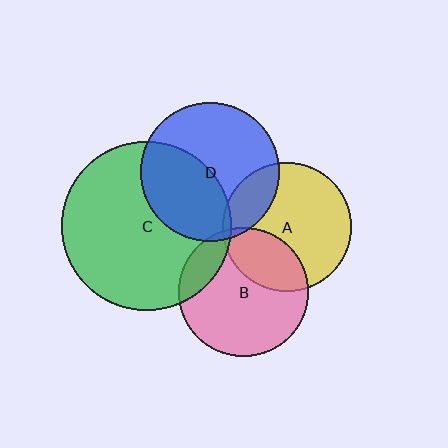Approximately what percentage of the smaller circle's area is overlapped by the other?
Approximately 15%.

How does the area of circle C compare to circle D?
Approximately 1.5 times.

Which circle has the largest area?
Circle C (green).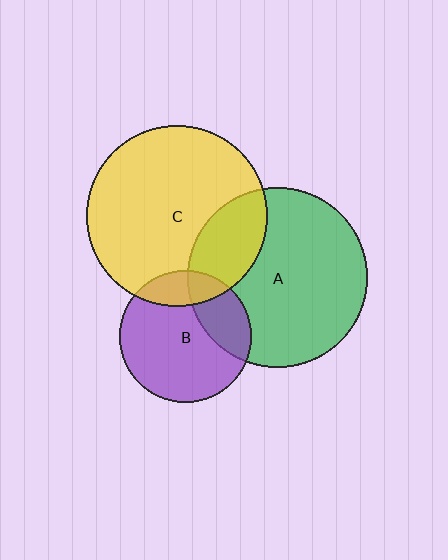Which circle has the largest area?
Circle C (yellow).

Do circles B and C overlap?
Yes.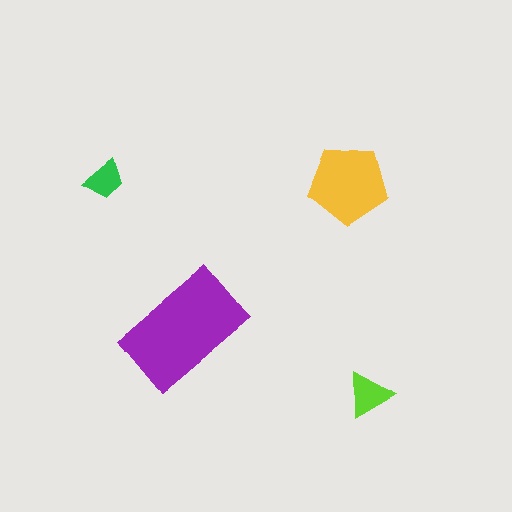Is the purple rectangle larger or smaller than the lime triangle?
Larger.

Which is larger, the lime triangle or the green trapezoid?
The lime triangle.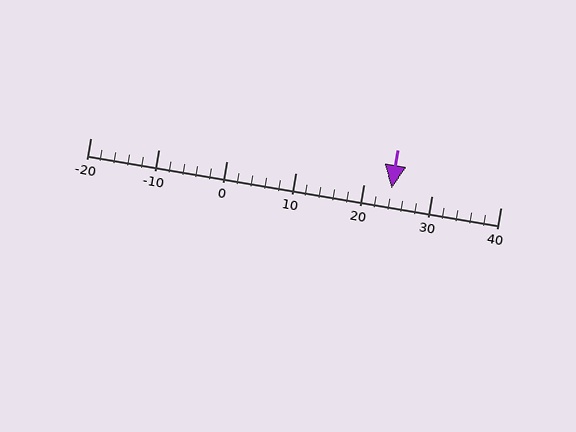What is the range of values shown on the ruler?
The ruler shows values from -20 to 40.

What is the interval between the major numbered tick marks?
The major tick marks are spaced 10 units apart.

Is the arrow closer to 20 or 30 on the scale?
The arrow is closer to 20.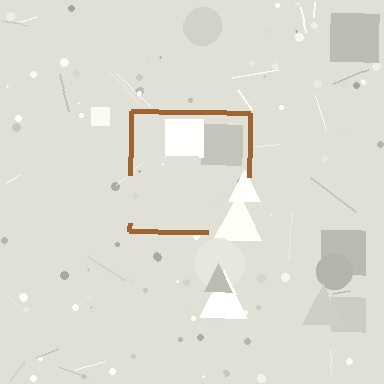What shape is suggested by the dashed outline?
The dashed outline suggests a square.